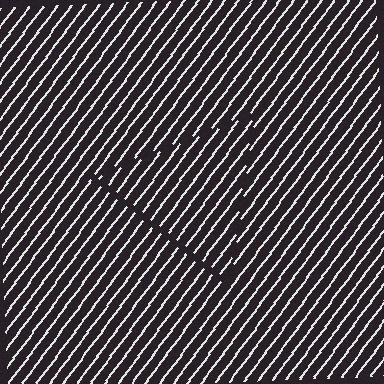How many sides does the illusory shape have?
3 sides — the line-ends trace a triangle.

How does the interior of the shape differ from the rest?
The interior of the shape contains the same grating, shifted by half a period — the contour is defined by the phase discontinuity where line-ends from the inner and outer gratings abut.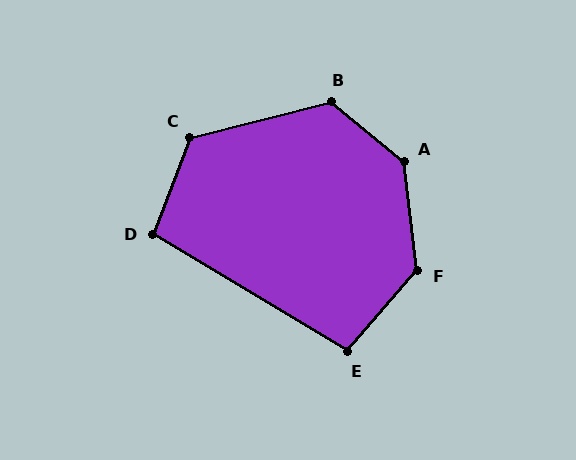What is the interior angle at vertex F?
Approximately 133 degrees (obtuse).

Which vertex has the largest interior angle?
A, at approximately 136 degrees.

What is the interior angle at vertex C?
Approximately 125 degrees (obtuse).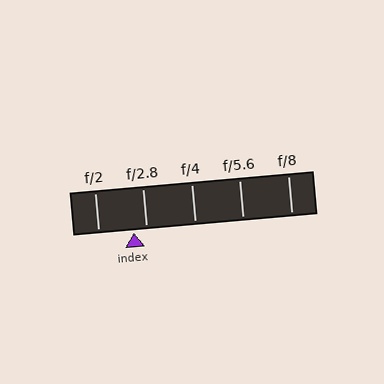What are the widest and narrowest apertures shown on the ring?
The widest aperture shown is f/2 and the narrowest is f/8.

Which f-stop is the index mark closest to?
The index mark is closest to f/2.8.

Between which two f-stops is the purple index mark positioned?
The index mark is between f/2 and f/2.8.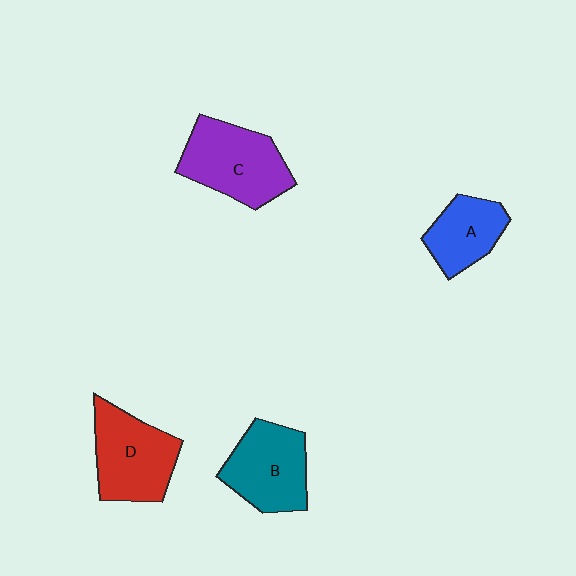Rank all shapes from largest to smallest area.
From largest to smallest: C (purple), D (red), B (teal), A (blue).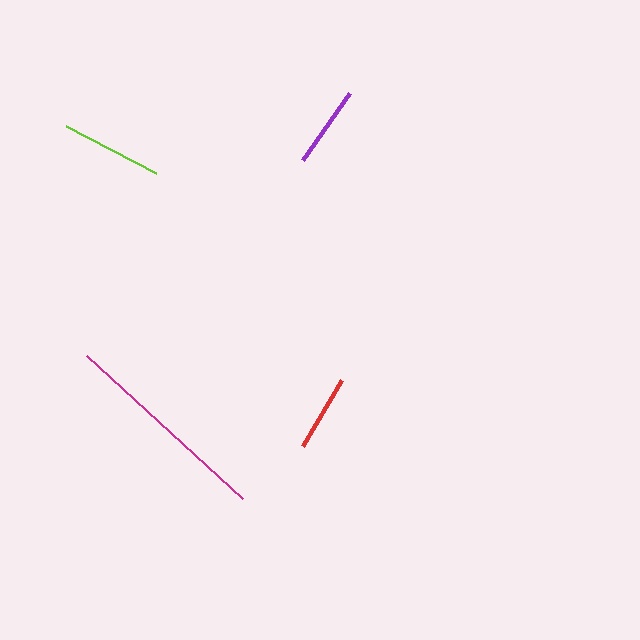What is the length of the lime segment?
The lime segment is approximately 102 pixels long.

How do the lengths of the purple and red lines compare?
The purple and red lines are approximately the same length.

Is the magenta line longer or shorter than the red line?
The magenta line is longer than the red line.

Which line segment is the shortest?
The red line is the shortest at approximately 76 pixels.